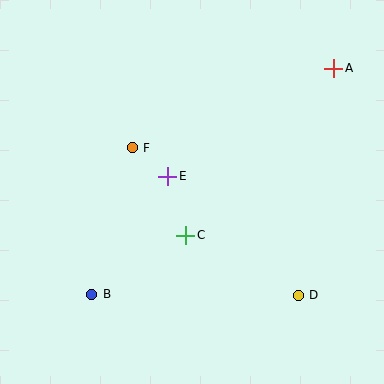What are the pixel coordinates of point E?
Point E is at (168, 176).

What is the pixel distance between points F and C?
The distance between F and C is 102 pixels.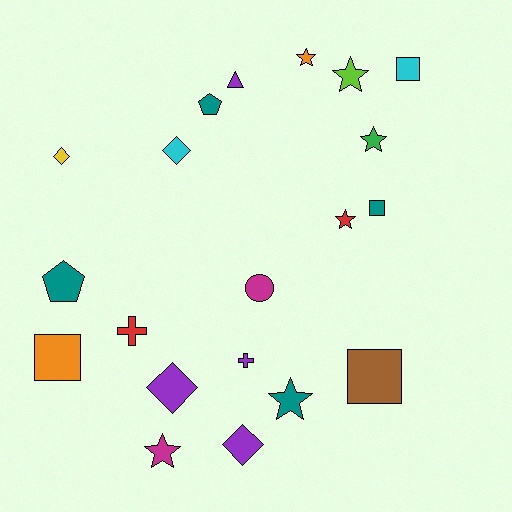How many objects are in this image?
There are 20 objects.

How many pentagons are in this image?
There are 2 pentagons.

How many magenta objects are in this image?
There are 2 magenta objects.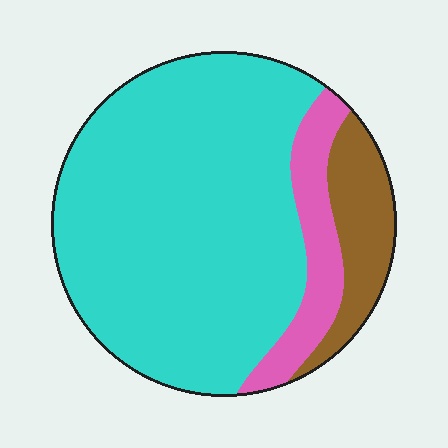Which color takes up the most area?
Cyan, at roughly 75%.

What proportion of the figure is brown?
Brown covers 13% of the figure.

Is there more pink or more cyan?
Cyan.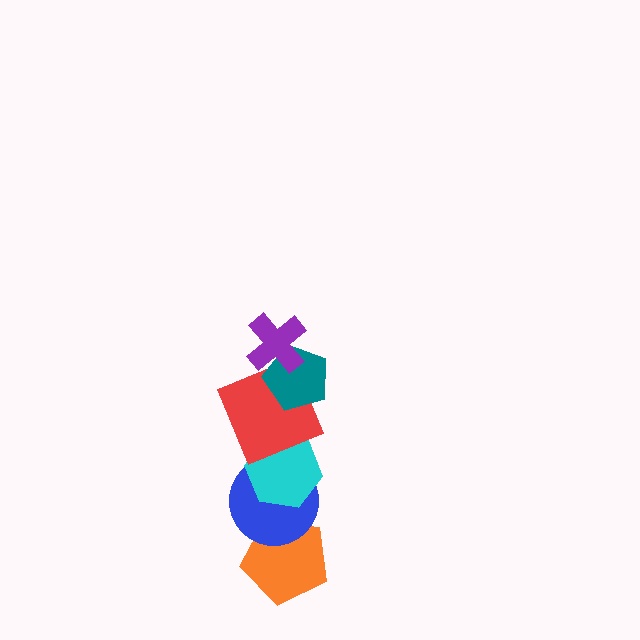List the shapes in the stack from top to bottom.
From top to bottom: the purple cross, the teal pentagon, the red square, the cyan hexagon, the blue circle, the orange pentagon.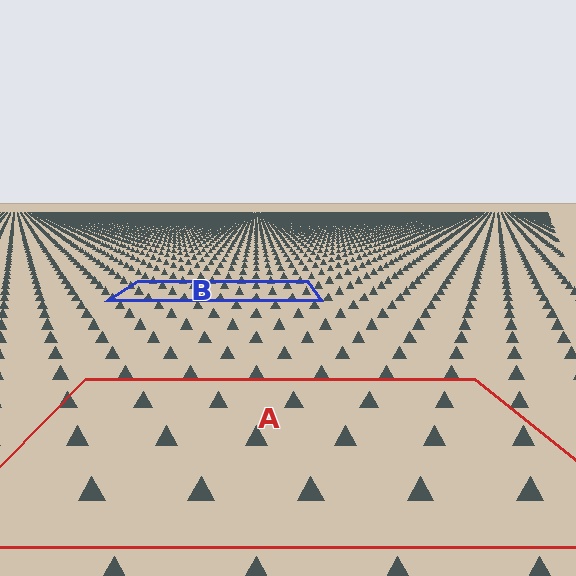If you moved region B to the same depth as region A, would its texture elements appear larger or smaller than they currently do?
They would appear larger. At a closer depth, the same texture elements are projected at a bigger on-screen size.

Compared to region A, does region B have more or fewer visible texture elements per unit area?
Region B has more texture elements per unit area — they are packed more densely because it is farther away.